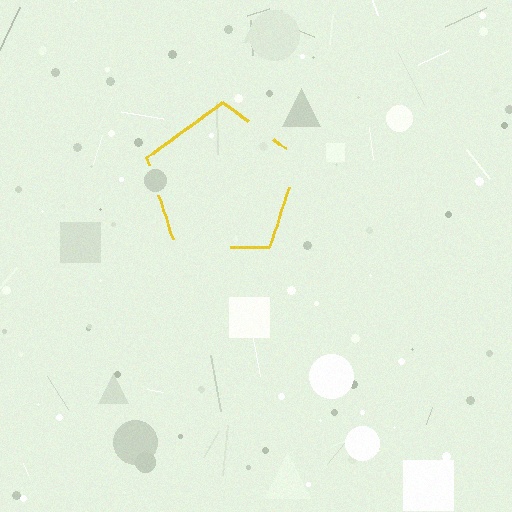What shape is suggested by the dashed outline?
The dashed outline suggests a pentagon.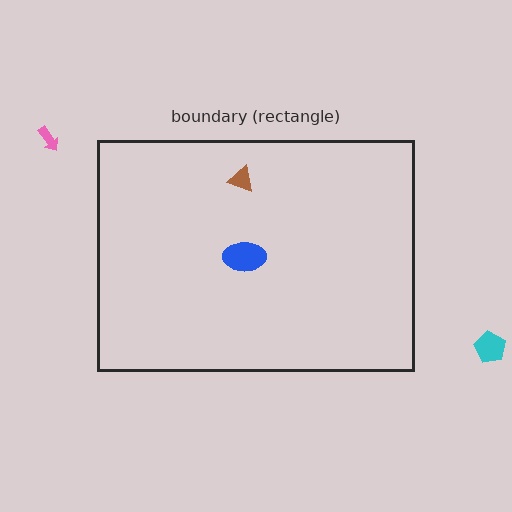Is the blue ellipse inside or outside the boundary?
Inside.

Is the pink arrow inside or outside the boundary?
Outside.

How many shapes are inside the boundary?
2 inside, 2 outside.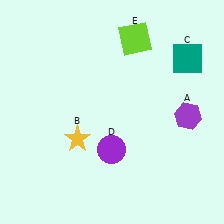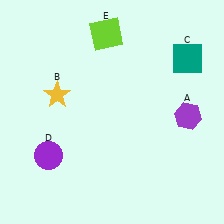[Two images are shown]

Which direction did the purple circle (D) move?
The purple circle (D) moved left.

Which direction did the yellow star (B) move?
The yellow star (B) moved up.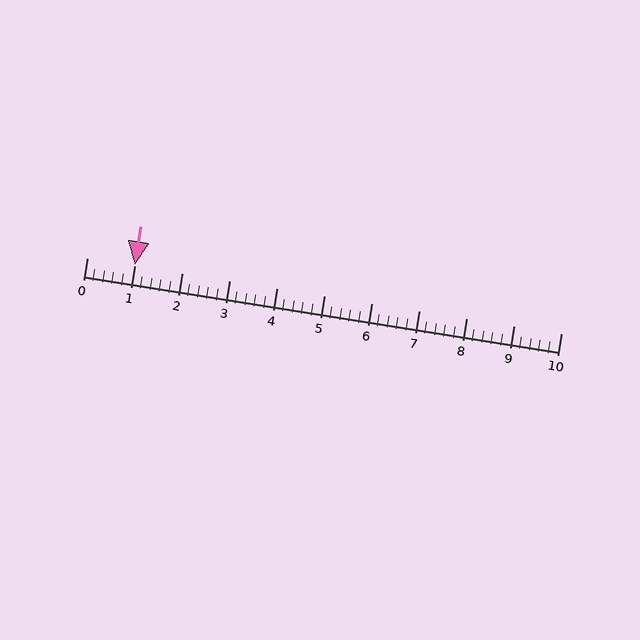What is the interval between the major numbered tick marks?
The major tick marks are spaced 1 units apart.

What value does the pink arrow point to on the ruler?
The pink arrow points to approximately 1.0.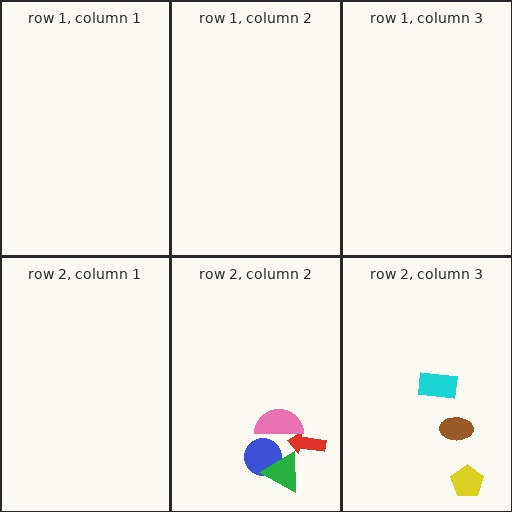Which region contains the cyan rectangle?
The row 2, column 3 region.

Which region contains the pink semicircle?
The row 2, column 2 region.